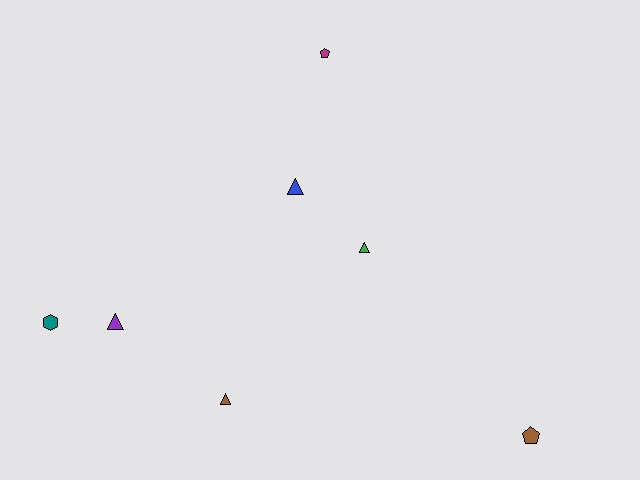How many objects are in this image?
There are 7 objects.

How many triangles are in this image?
There are 4 triangles.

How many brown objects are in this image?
There are 2 brown objects.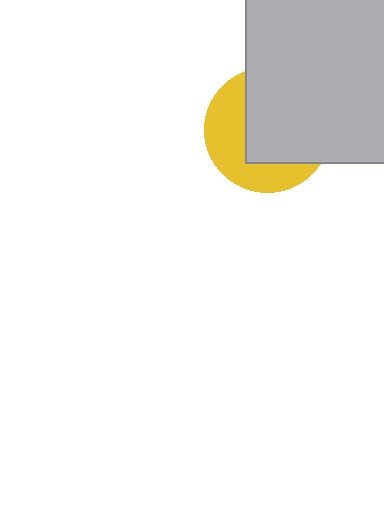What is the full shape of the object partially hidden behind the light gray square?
The partially hidden object is a yellow circle.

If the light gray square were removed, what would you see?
You would see the complete yellow circle.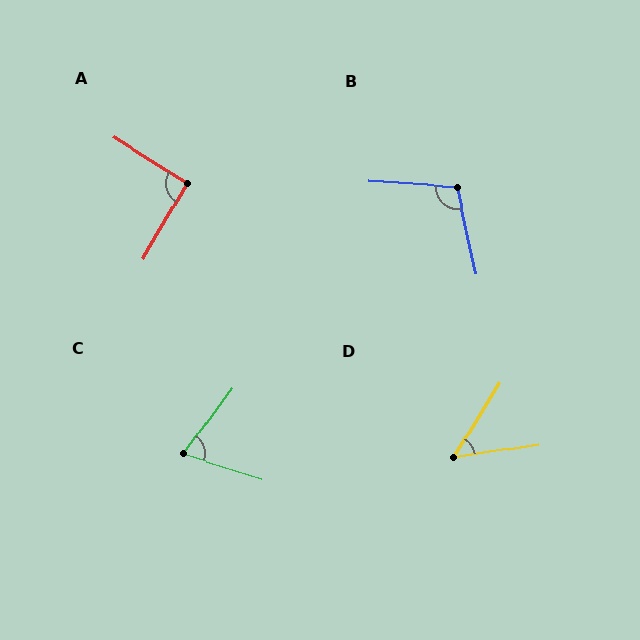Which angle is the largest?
B, at approximately 106 degrees.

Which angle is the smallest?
D, at approximately 50 degrees.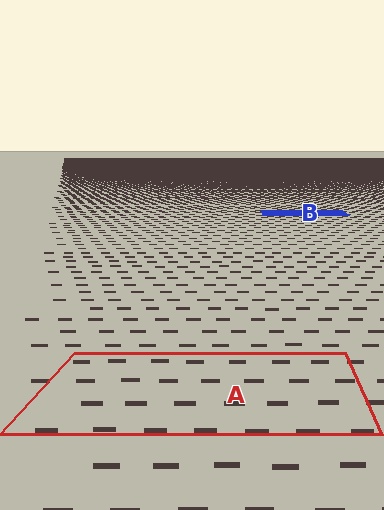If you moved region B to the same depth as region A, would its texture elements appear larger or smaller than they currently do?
They would appear larger. At a closer depth, the same texture elements are projected at a bigger on-screen size.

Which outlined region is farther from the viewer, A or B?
Region B is farther from the viewer — the texture elements inside it appear smaller and more densely packed.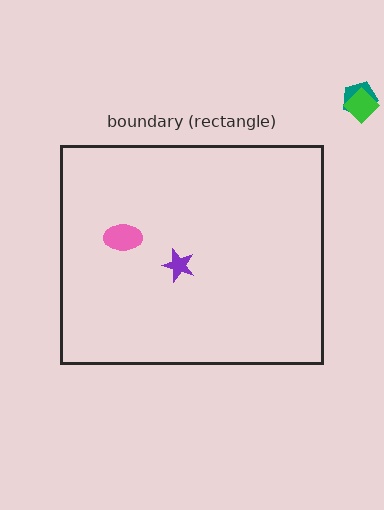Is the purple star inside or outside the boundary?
Inside.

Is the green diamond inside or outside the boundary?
Outside.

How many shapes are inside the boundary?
2 inside, 2 outside.